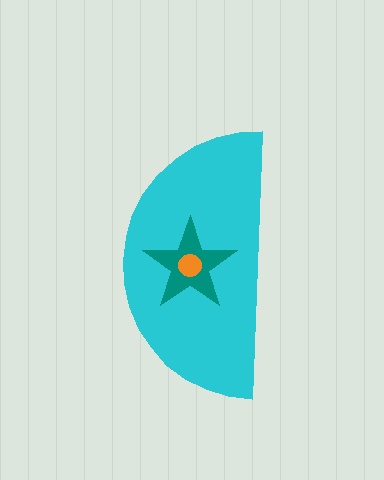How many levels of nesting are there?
3.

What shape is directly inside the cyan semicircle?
The teal star.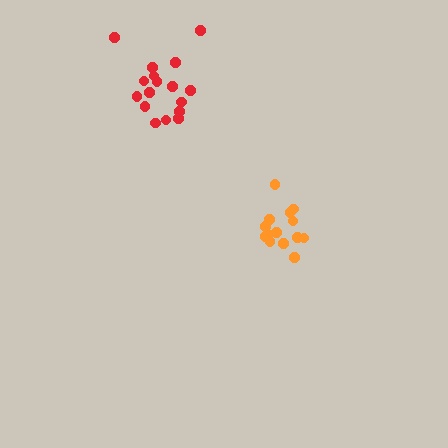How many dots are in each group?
Group 1: 14 dots, Group 2: 17 dots (31 total).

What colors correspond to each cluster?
The clusters are colored: orange, red.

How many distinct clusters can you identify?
There are 2 distinct clusters.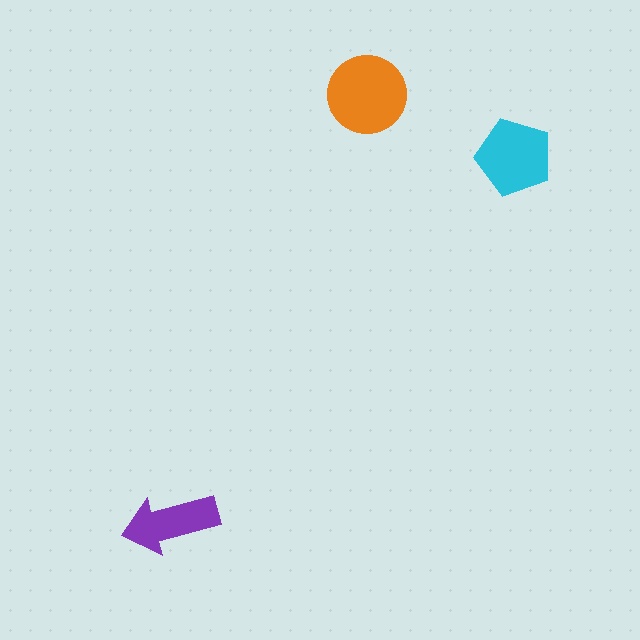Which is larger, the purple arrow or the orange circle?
The orange circle.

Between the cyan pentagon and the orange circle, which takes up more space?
The orange circle.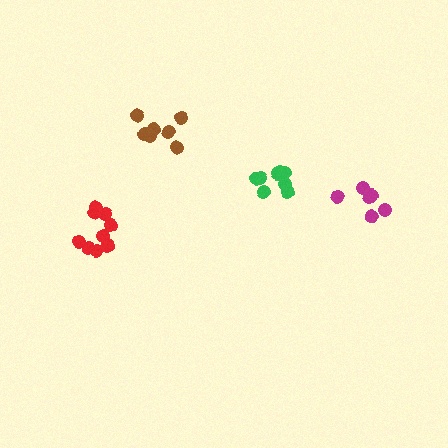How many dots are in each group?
Group 1: 9 dots, Group 2: 6 dots, Group 3: 8 dots, Group 4: 7 dots (30 total).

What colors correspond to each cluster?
The clusters are colored: red, magenta, green, brown.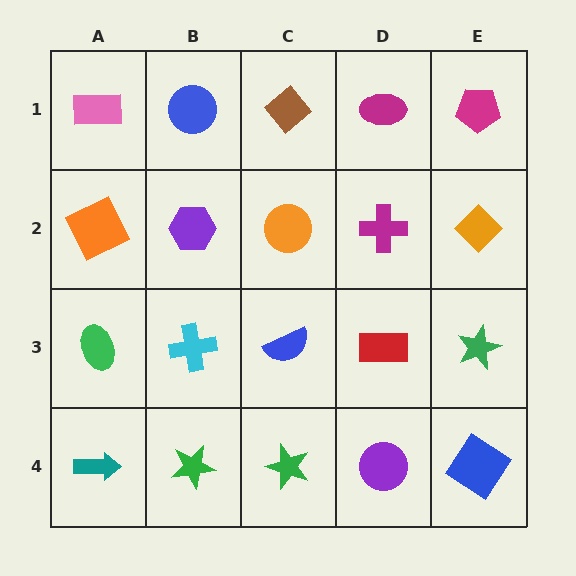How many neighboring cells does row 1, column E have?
2.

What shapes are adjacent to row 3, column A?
An orange square (row 2, column A), a teal arrow (row 4, column A), a cyan cross (row 3, column B).